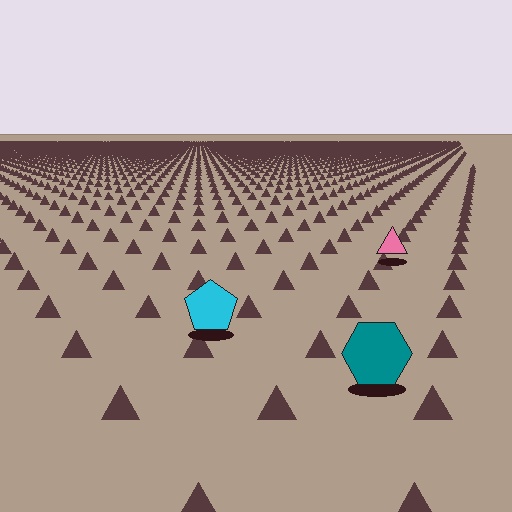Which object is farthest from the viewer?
The pink triangle is farthest from the viewer. It appears smaller and the ground texture around it is denser.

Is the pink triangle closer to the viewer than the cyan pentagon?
No. The cyan pentagon is closer — you can tell from the texture gradient: the ground texture is coarser near it.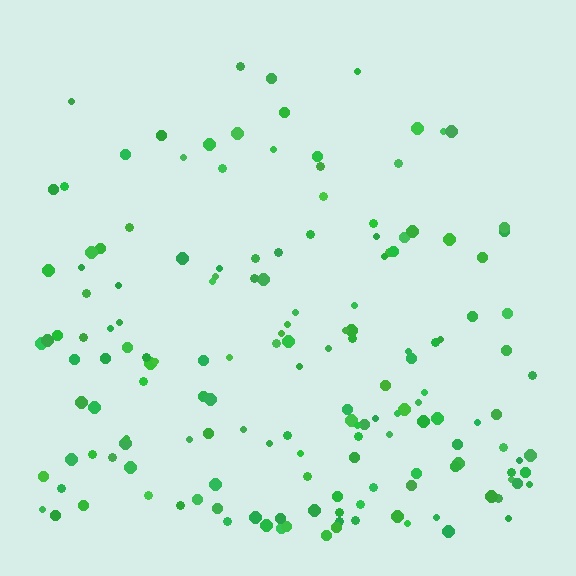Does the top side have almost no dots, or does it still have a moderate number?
Still a moderate number, just noticeably fewer than the bottom.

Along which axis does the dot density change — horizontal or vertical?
Vertical.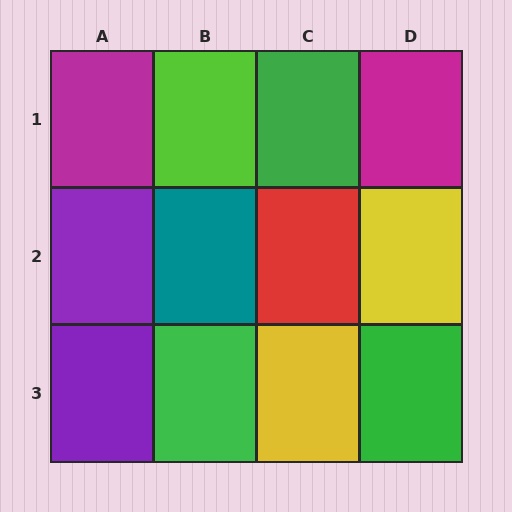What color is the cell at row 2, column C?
Red.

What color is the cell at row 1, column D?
Magenta.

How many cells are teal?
1 cell is teal.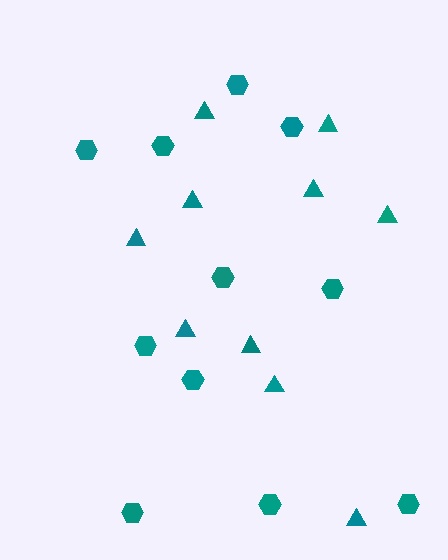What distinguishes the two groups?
There are 2 groups: one group of triangles (10) and one group of hexagons (11).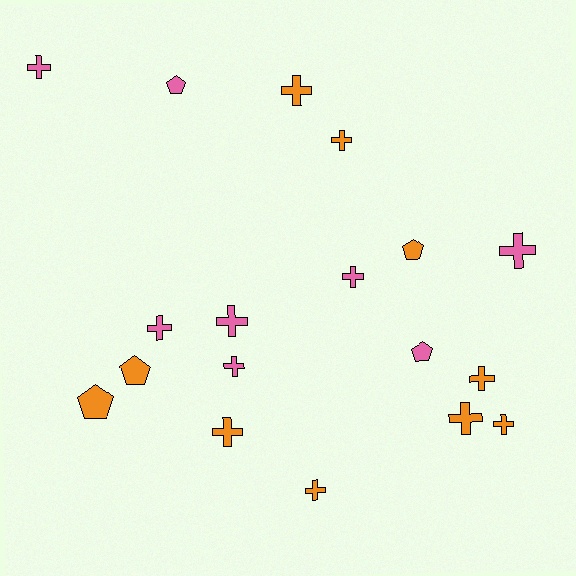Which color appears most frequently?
Orange, with 10 objects.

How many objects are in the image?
There are 18 objects.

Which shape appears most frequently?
Cross, with 13 objects.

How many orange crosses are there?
There are 7 orange crosses.